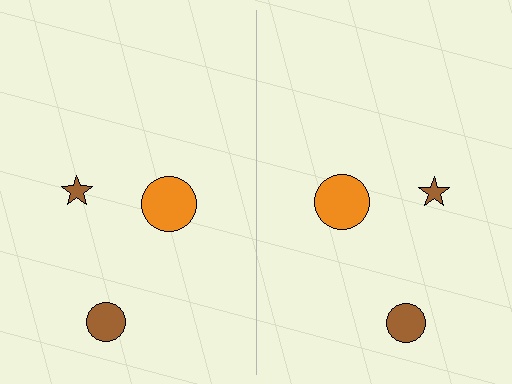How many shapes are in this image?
There are 6 shapes in this image.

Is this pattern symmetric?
Yes, this pattern has bilateral (reflection) symmetry.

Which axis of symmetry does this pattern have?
The pattern has a vertical axis of symmetry running through the center of the image.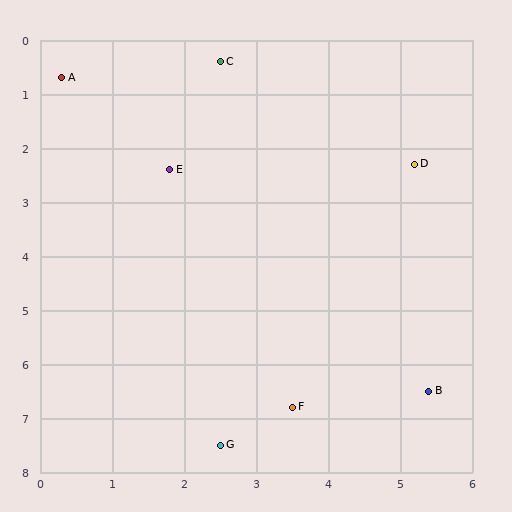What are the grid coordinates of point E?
Point E is at approximately (1.8, 2.4).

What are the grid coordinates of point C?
Point C is at approximately (2.5, 0.4).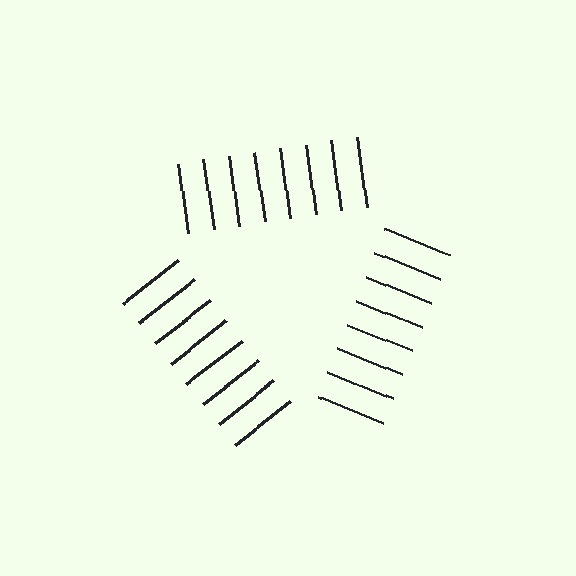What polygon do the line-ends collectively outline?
An illusory triangle — the line segments terminate on its edges but no continuous stroke is drawn.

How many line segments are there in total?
24 — 8 along each of the 3 edges.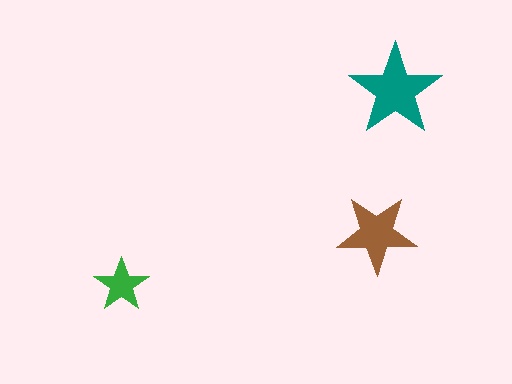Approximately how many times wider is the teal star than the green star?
About 1.5 times wider.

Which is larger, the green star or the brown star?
The brown one.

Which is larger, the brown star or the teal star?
The teal one.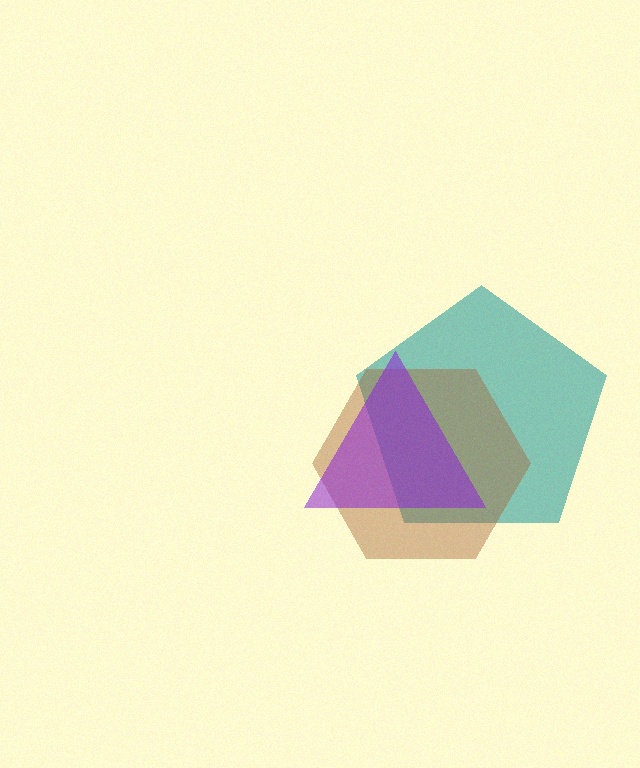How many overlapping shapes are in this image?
There are 3 overlapping shapes in the image.